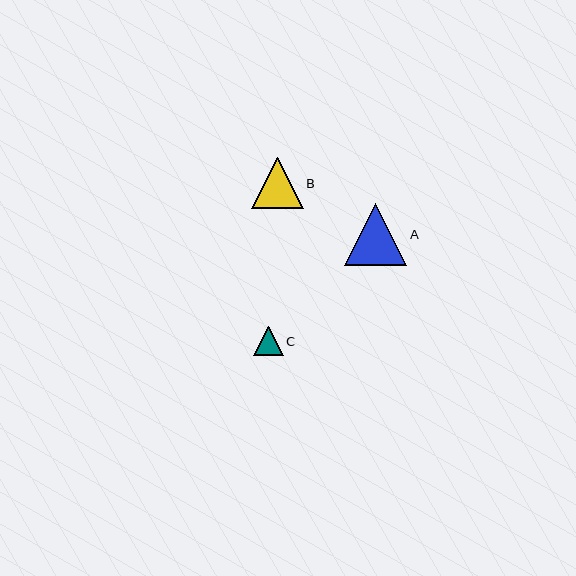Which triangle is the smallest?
Triangle C is the smallest with a size of approximately 29 pixels.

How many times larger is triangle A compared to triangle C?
Triangle A is approximately 2.1 times the size of triangle C.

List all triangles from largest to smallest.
From largest to smallest: A, B, C.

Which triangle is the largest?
Triangle A is the largest with a size of approximately 62 pixels.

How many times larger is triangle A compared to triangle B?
Triangle A is approximately 1.2 times the size of triangle B.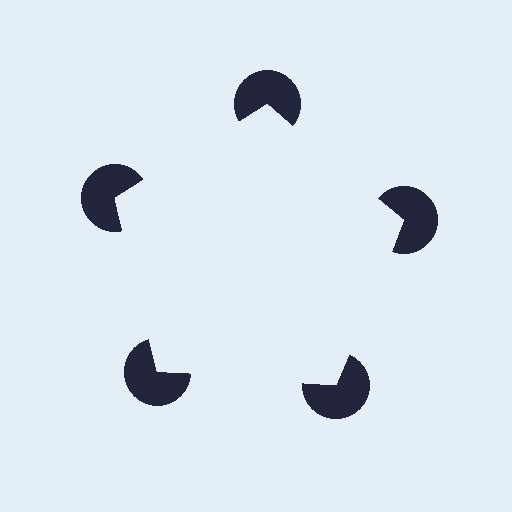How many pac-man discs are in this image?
There are 5 — one at each vertex of the illusory pentagon.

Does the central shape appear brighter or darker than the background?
It typically appears slightly brighter than the background, even though no actual brightness change is drawn.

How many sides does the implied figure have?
5 sides.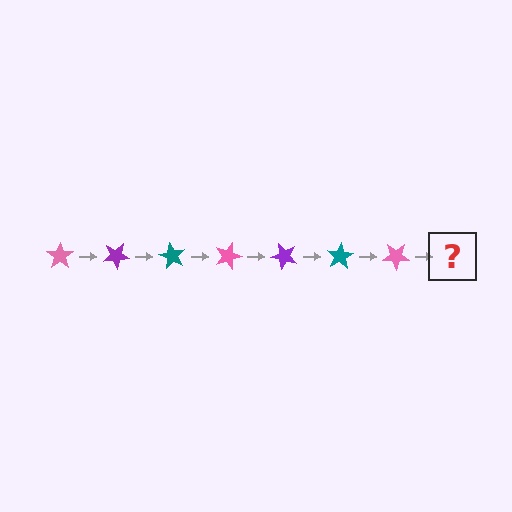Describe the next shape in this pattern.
It should be a purple star, rotated 210 degrees from the start.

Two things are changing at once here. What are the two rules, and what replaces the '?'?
The two rules are that it rotates 30 degrees each step and the color cycles through pink, purple, and teal. The '?' should be a purple star, rotated 210 degrees from the start.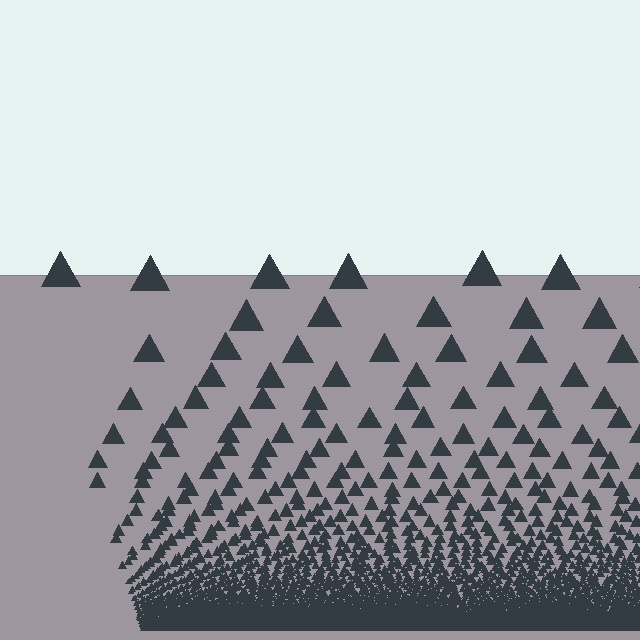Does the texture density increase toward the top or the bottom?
Density increases toward the bottom.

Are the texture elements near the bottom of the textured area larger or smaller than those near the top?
Smaller. The gradient is inverted — elements near the bottom are smaller and denser.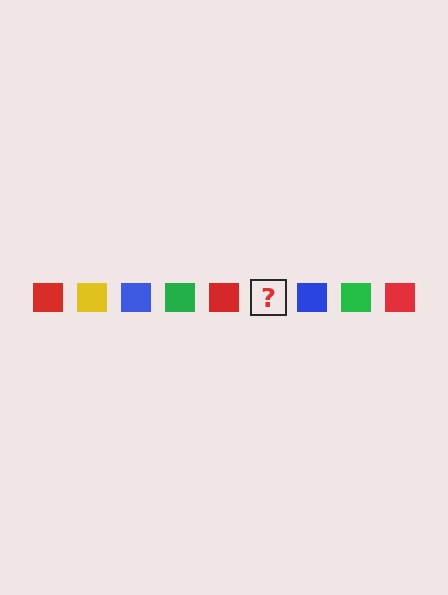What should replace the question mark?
The question mark should be replaced with a yellow square.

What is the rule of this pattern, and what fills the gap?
The rule is that the pattern cycles through red, yellow, blue, green squares. The gap should be filled with a yellow square.